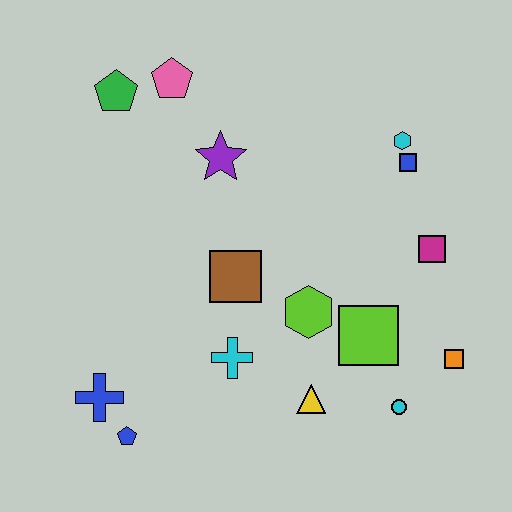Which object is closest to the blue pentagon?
The blue cross is closest to the blue pentagon.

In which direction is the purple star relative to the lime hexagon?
The purple star is above the lime hexagon.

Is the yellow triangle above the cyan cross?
No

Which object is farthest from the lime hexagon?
The green pentagon is farthest from the lime hexagon.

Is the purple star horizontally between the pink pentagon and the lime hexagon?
Yes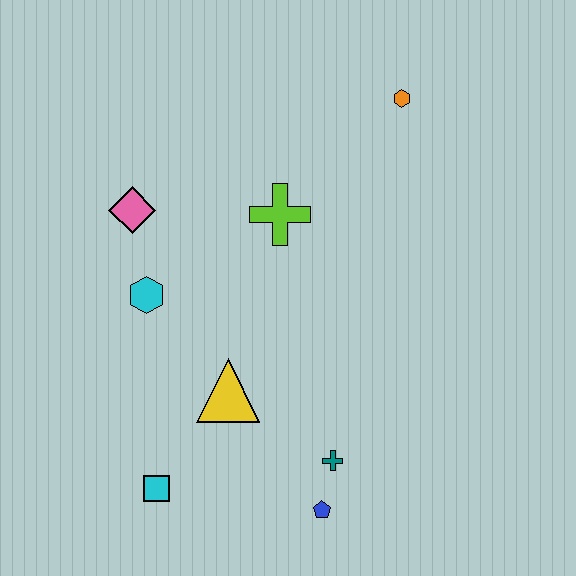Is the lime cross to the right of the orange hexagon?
No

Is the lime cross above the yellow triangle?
Yes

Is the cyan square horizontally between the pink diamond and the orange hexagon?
Yes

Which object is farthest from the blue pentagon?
The orange hexagon is farthest from the blue pentagon.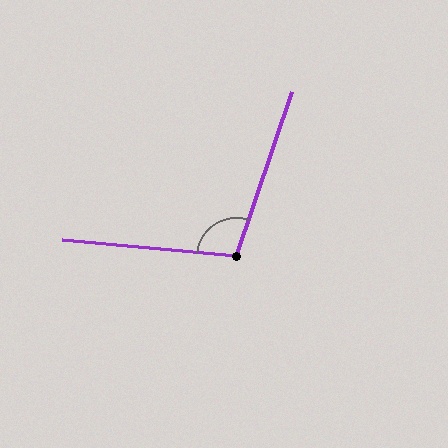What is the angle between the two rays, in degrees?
Approximately 103 degrees.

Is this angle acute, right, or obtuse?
It is obtuse.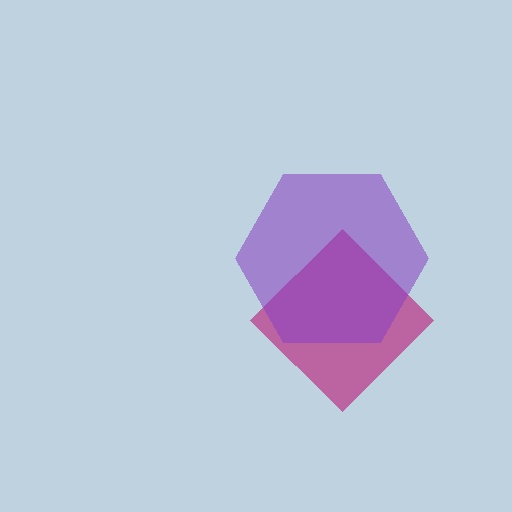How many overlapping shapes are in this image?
There are 2 overlapping shapes in the image.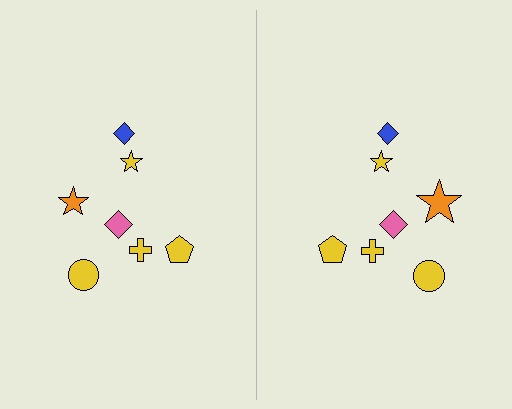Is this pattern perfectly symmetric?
No, the pattern is not perfectly symmetric. The orange star on the right side has a different size than its mirror counterpart.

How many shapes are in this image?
There are 14 shapes in this image.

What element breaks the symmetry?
The orange star on the right side has a different size than its mirror counterpart.